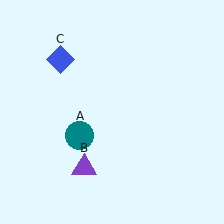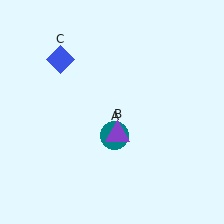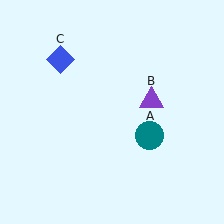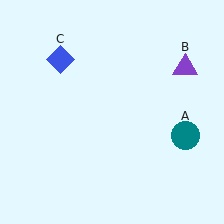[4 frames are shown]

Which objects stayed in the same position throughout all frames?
Blue diamond (object C) remained stationary.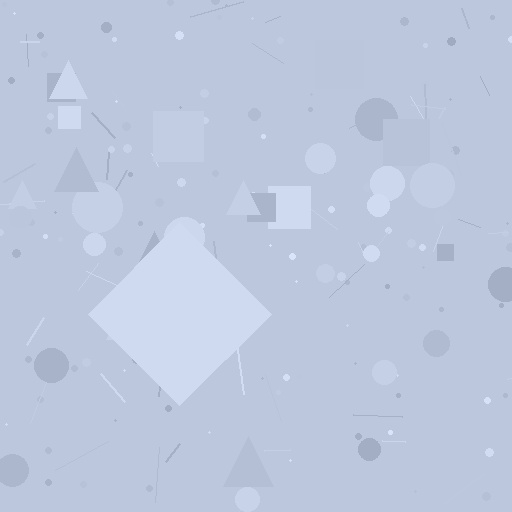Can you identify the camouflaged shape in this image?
The camouflaged shape is a diamond.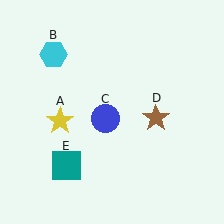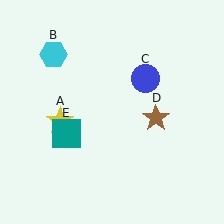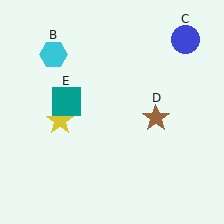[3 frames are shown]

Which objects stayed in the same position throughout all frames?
Yellow star (object A) and cyan hexagon (object B) and brown star (object D) remained stationary.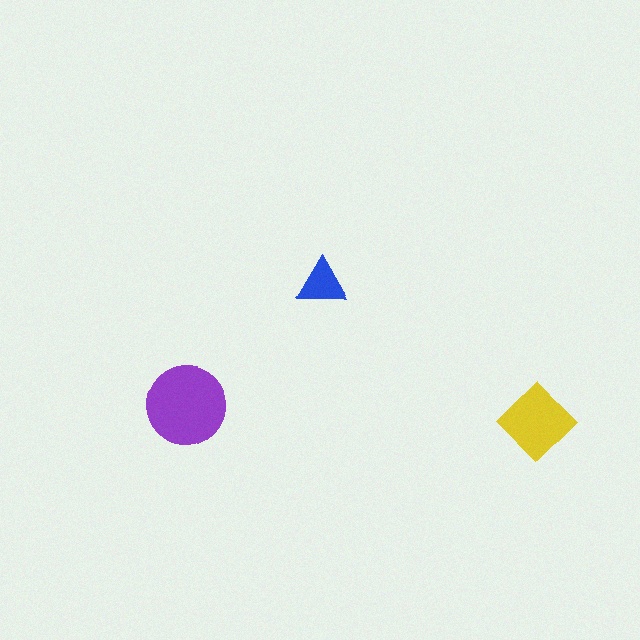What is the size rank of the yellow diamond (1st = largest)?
2nd.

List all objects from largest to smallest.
The purple circle, the yellow diamond, the blue triangle.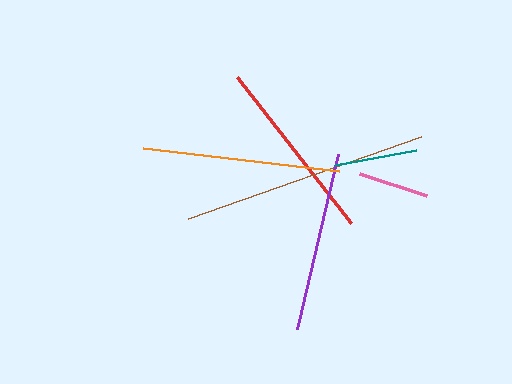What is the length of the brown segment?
The brown segment is approximately 247 pixels long.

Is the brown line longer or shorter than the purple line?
The brown line is longer than the purple line.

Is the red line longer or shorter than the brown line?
The brown line is longer than the red line.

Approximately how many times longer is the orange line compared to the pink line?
The orange line is approximately 2.8 times the length of the pink line.